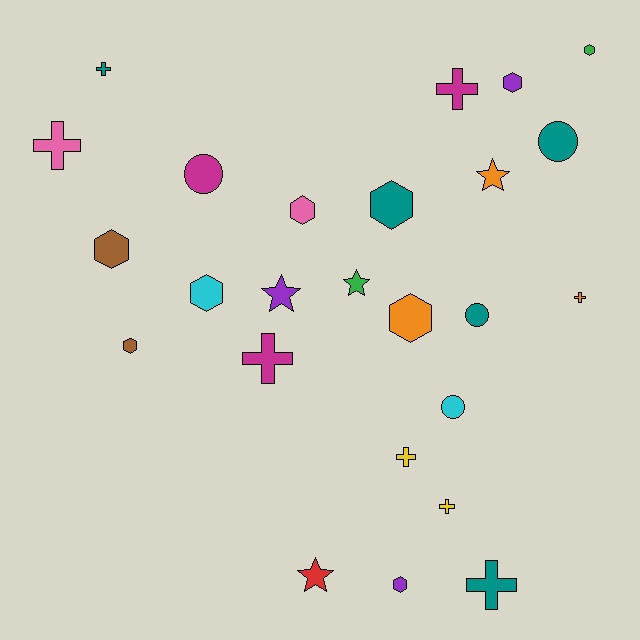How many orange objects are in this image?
There are 3 orange objects.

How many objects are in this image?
There are 25 objects.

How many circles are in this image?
There are 4 circles.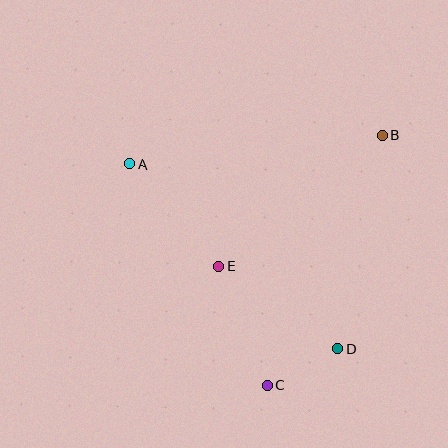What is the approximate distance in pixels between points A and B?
The distance between A and B is approximately 254 pixels.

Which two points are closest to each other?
Points C and D are closest to each other.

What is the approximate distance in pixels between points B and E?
The distance between B and E is approximately 209 pixels.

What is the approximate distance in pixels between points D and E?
The distance between D and E is approximately 145 pixels.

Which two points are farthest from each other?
Points A and D are farthest from each other.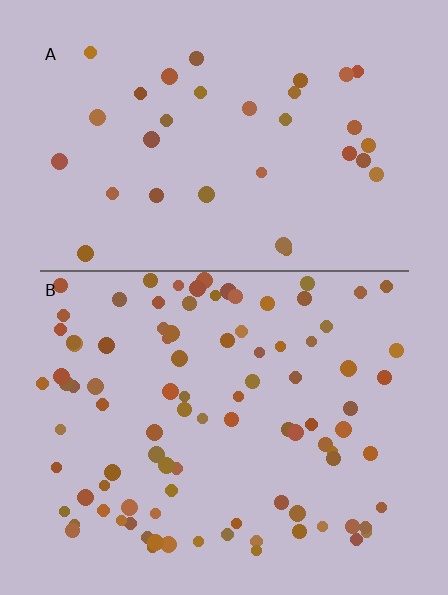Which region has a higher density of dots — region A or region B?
B (the bottom).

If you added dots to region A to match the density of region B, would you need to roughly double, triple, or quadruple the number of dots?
Approximately triple.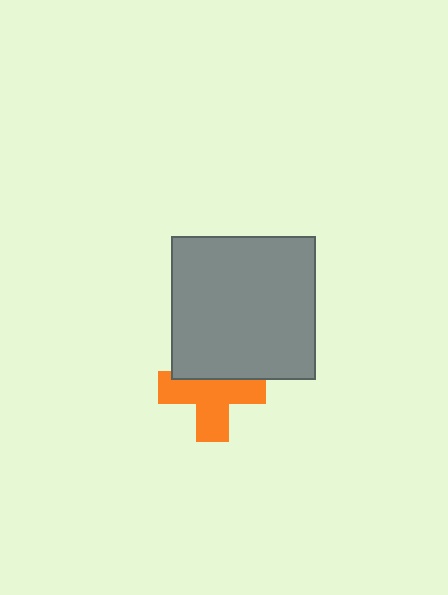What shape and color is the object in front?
The object in front is a gray square.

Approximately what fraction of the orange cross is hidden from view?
Roughly 34% of the orange cross is hidden behind the gray square.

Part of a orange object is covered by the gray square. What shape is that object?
It is a cross.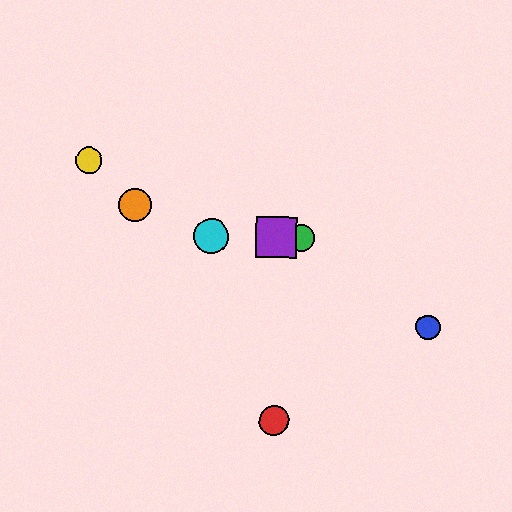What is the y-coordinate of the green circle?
The green circle is at y≈238.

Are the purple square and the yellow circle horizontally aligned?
No, the purple square is at y≈237 and the yellow circle is at y≈160.